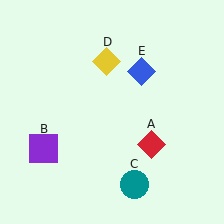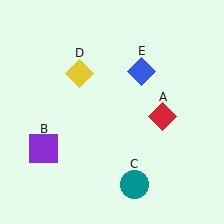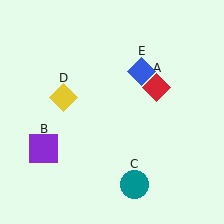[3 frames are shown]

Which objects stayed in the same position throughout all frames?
Purple square (object B) and teal circle (object C) and blue diamond (object E) remained stationary.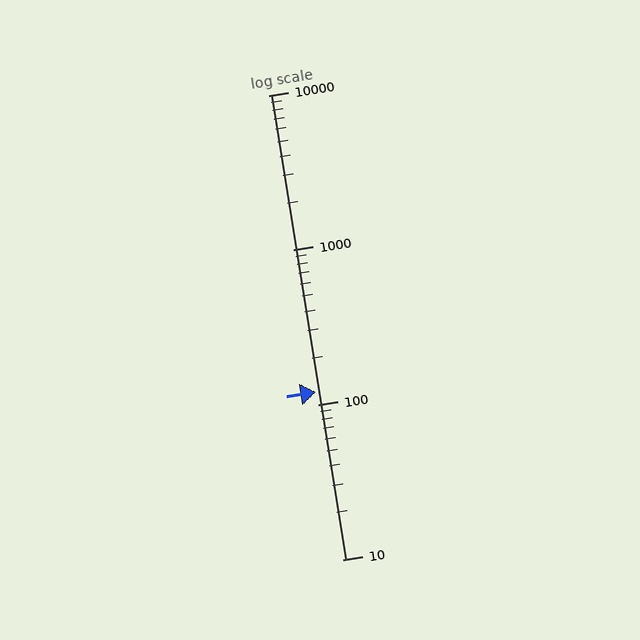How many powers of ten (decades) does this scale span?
The scale spans 3 decades, from 10 to 10000.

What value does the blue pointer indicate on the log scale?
The pointer indicates approximately 120.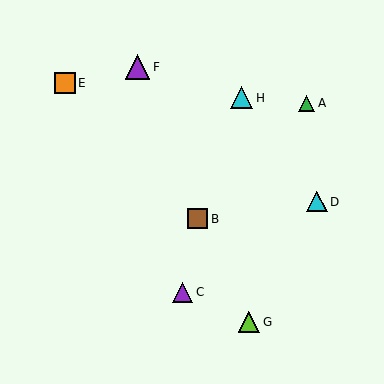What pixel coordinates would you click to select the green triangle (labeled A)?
Click at (307, 103) to select the green triangle A.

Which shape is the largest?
The purple triangle (labeled F) is the largest.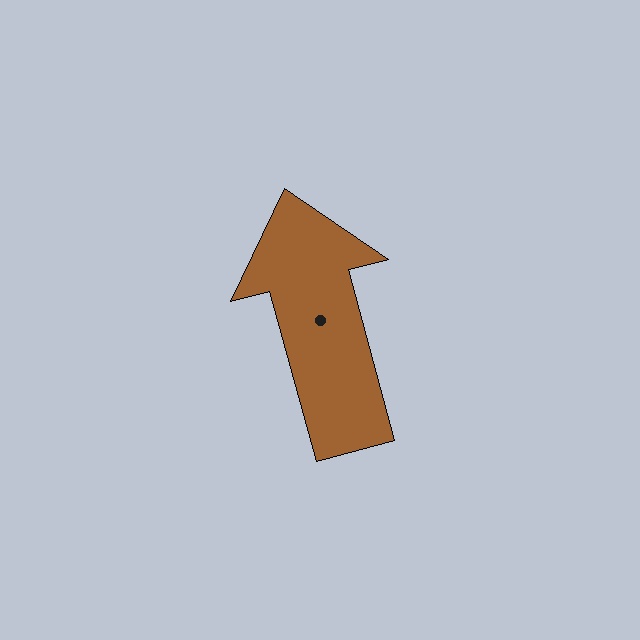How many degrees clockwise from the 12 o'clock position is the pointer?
Approximately 345 degrees.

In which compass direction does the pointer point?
North.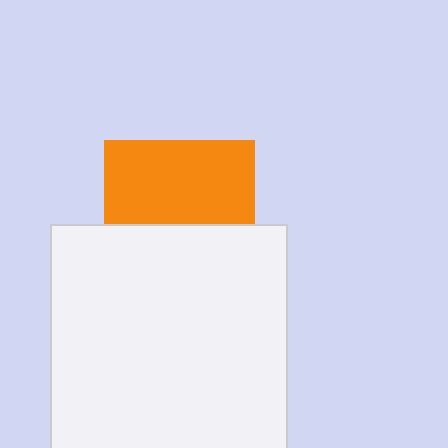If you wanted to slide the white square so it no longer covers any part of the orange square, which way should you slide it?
Slide it down — that is the most direct way to separate the two shapes.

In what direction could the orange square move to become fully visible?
The orange square could move up. That would shift it out from behind the white square entirely.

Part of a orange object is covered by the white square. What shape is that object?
It is a square.